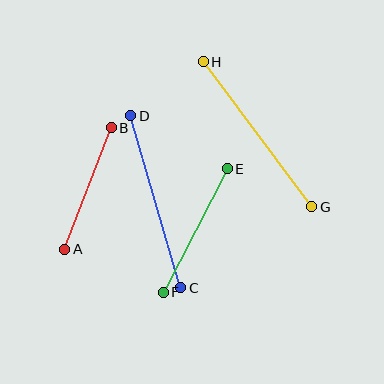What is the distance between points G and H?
The distance is approximately 181 pixels.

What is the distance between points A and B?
The distance is approximately 130 pixels.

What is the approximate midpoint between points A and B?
The midpoint is at approximately (88, 188) pixels.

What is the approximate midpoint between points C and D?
The midpoint is at approximately (156, 202) pixels.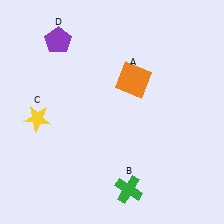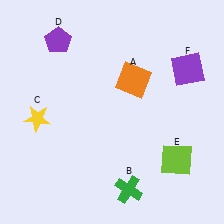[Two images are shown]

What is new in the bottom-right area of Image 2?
A lime square (E) was added in the bottom-right area of Image 2.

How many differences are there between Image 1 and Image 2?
There are 2 differences between the two images.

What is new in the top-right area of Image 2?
A purple square (F) was added in the top-right area of Image 2.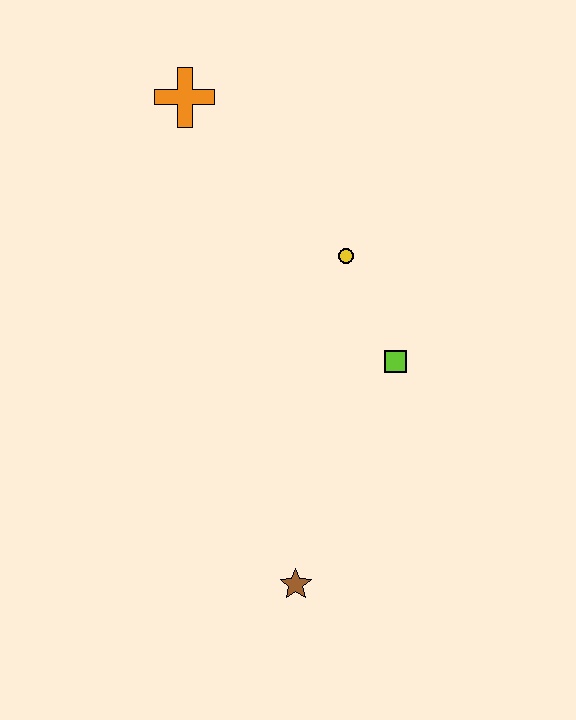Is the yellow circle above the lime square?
Yes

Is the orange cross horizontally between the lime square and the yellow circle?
No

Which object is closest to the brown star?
The lime square is closest to the brown star.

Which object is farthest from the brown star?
The orange cross is farthest from the brown star.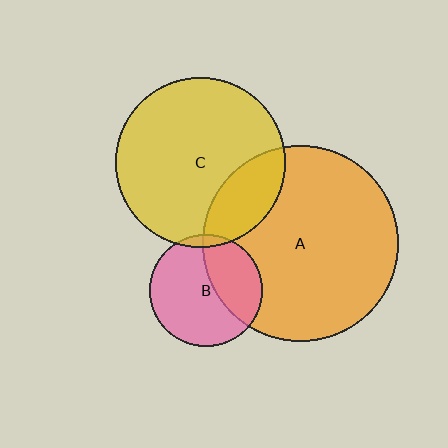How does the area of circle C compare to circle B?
Approximately 2.3 times.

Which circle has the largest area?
Circle A (orange).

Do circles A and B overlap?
Yes.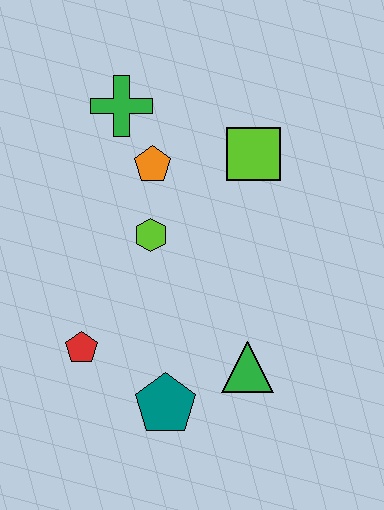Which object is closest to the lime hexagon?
The orange pentagon is closest to the lime hexagon.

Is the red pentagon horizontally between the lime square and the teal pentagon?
No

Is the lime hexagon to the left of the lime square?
Yes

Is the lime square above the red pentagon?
Yes